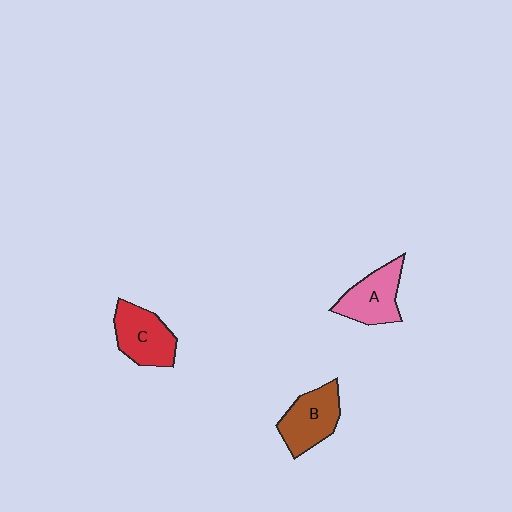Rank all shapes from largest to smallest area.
From largest to smallest: C (red), B (brown), A (pink).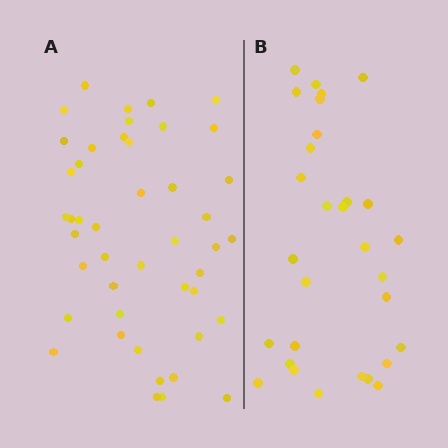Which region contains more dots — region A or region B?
Region A (the left region) has more dots.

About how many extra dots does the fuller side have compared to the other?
Region A has approximately 15 more dots than region B.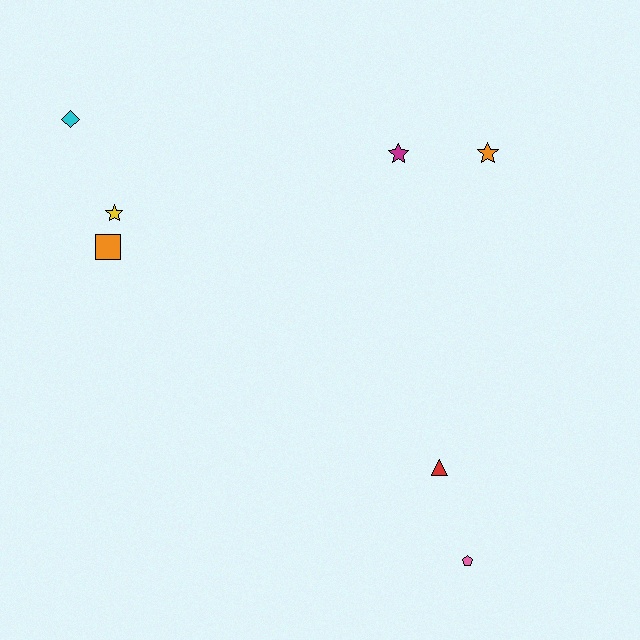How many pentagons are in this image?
There is 1 pentagon.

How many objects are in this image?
There are 7 objects.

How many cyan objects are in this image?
There is 1 cyan object.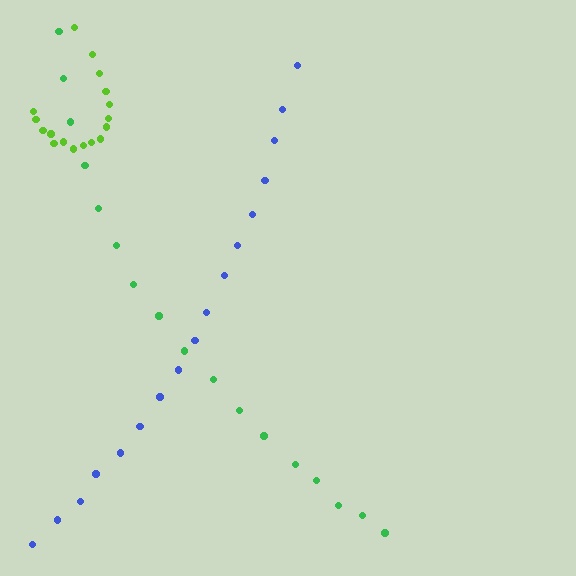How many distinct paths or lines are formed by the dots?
There are 3 distinct paths.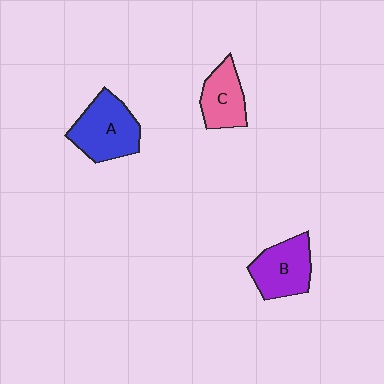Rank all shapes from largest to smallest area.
From largest to smallest: A (blue), B (purple), C (pink).